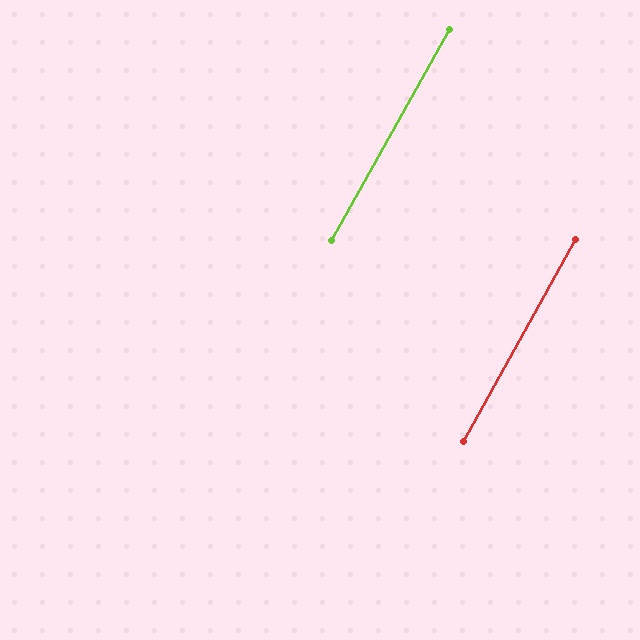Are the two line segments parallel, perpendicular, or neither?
Parallel — their directions differ by only 0.2°.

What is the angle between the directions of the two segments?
Approximately 0 degrees.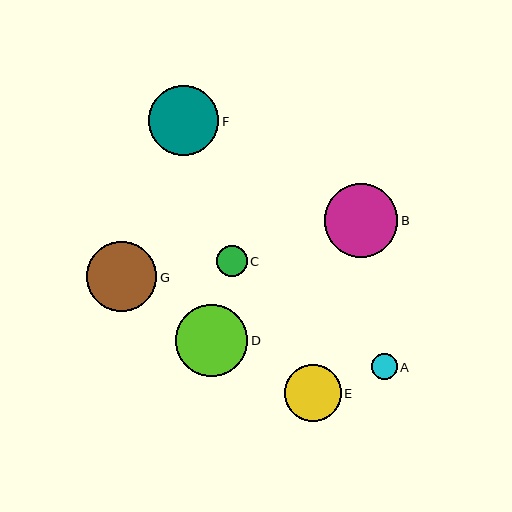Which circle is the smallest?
Circle A is the smallest with a size of approximately 26 pixels.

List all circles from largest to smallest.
From largest to smallest: B, D, F, G, E, C, A.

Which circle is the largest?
Circle B is the largest with a size of approximately 74 pixels.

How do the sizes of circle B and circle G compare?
Circle B and circle G are approximately the same size.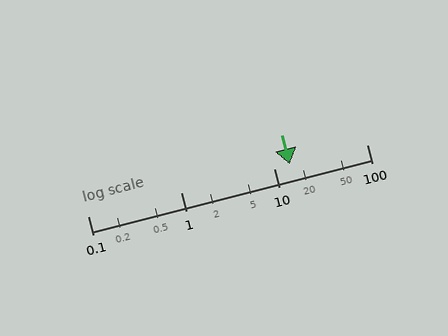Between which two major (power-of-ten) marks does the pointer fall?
The pointer is between 10 and 100.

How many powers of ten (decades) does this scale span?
The scale spans 3 decades, from 0.1 to 100.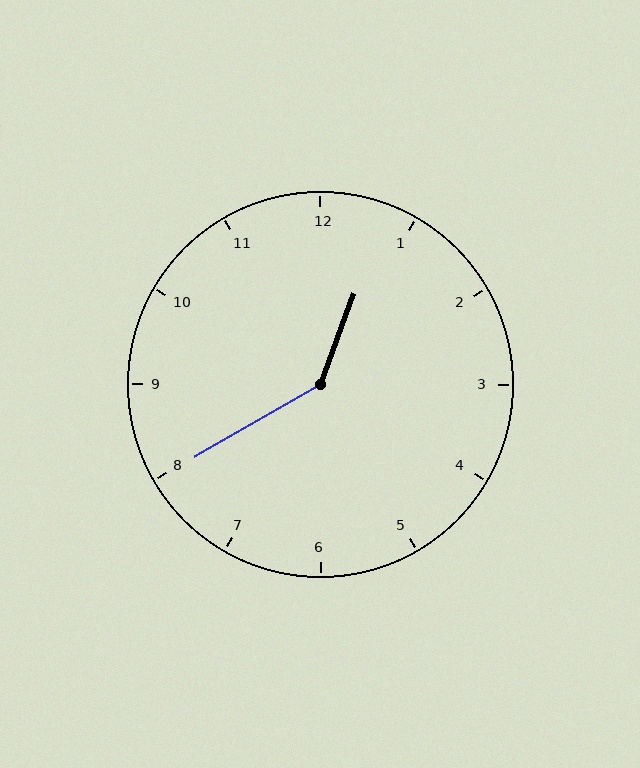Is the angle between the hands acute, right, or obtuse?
It is obtuse.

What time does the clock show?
12:40.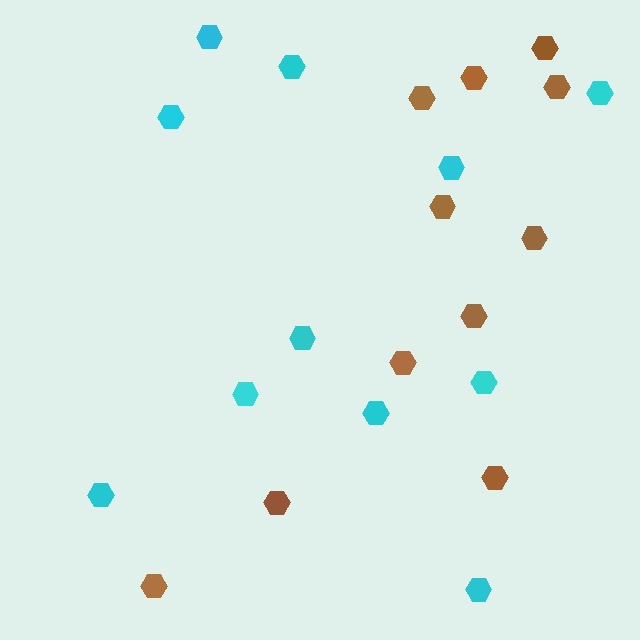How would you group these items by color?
There are 2 groups: one group of cyan hexagons (11) and one group of brown hexagons (11).